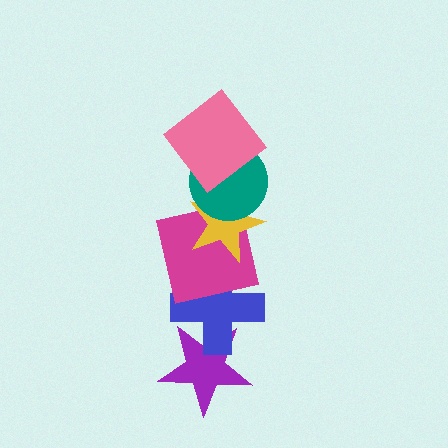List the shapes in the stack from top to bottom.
From top to bottom: the pink diamond, the teal circle, the yellow star, the magenta square, the blue cross, the purple star.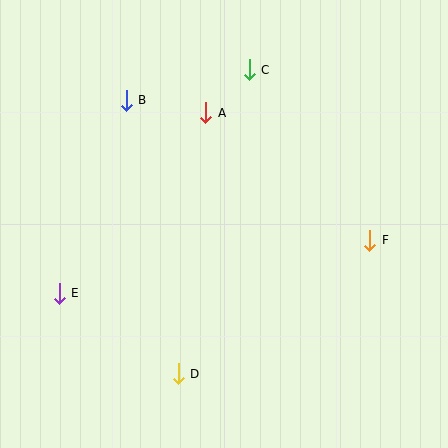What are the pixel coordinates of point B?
Point B is at (126, 100).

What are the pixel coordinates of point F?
Point F is at (370, 240).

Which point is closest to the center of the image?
Point A at (206, 113) is closest to the center.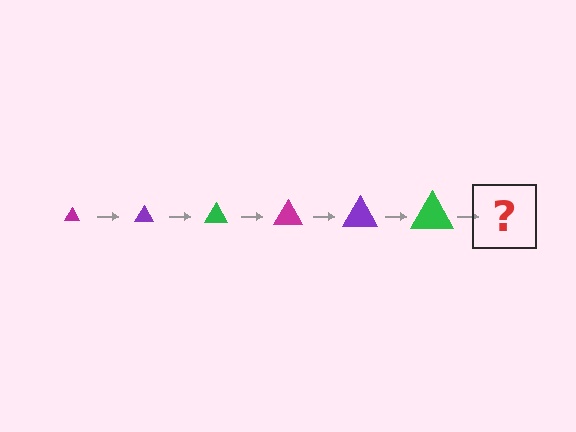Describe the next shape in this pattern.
It should be a magenta triangle, larger than the previous one.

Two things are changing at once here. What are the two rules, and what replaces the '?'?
The two rules are that the triangle grows larger each step and the color cycles through magenta, purple, and green. The '?' should be a magenta triangle, larger than the previous one.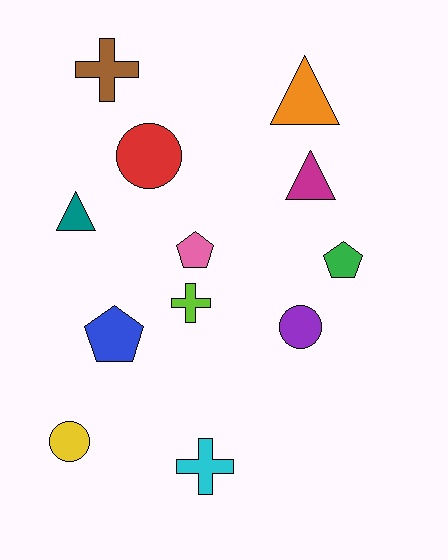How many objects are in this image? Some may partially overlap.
There are 12 objects.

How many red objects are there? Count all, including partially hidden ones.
There is 1 red object.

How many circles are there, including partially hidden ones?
There are 3 circles.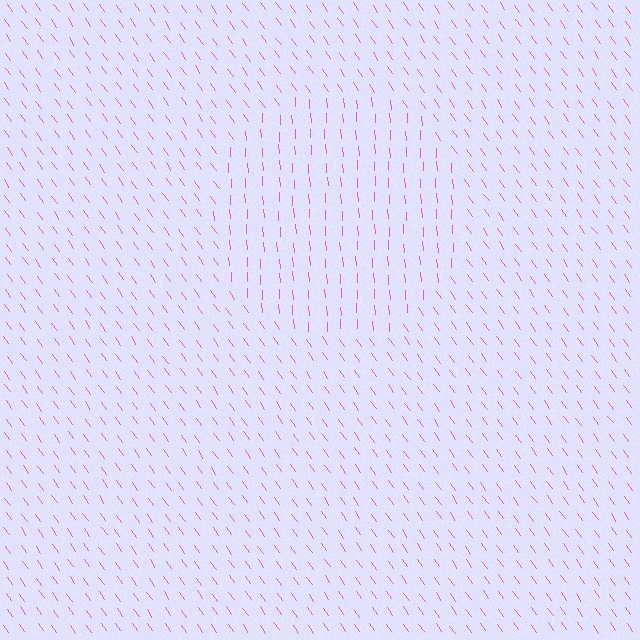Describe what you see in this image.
The image is filled with small pink line segments. A circle region in the image has lines oriented differently from the surrounding lines, creating a visible texture boundary.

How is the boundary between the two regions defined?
The boundary is defined purely by a change in line orientation (approximately 32 degrees difference). All lines are the same color and thickness.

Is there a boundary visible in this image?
Yes, there is a texture boundary formed by a change in line orientation.